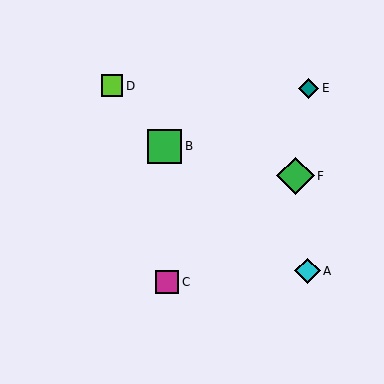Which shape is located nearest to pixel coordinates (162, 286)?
The magenta square (labeled C) at (167, 282) is nearest to that location.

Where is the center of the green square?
The center of the green square is at (165, 146).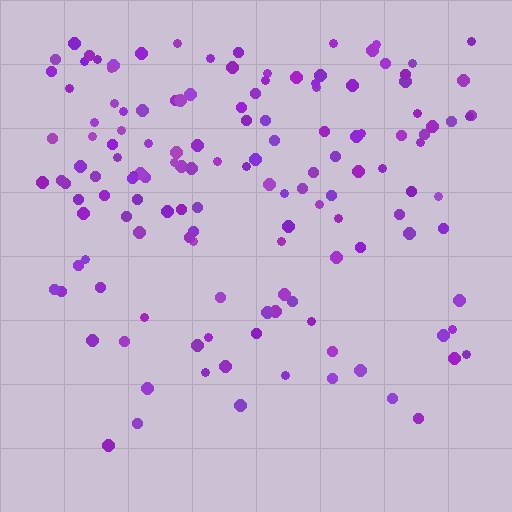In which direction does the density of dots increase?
From bottom to top, with the top side densest.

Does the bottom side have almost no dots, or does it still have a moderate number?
Still a moderate number, just noticeably fewer than the top.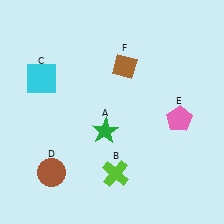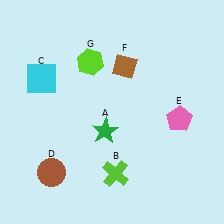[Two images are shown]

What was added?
A lime hexagon (G) was added in Image 2.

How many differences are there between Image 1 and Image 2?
There is 1 difference between the two images.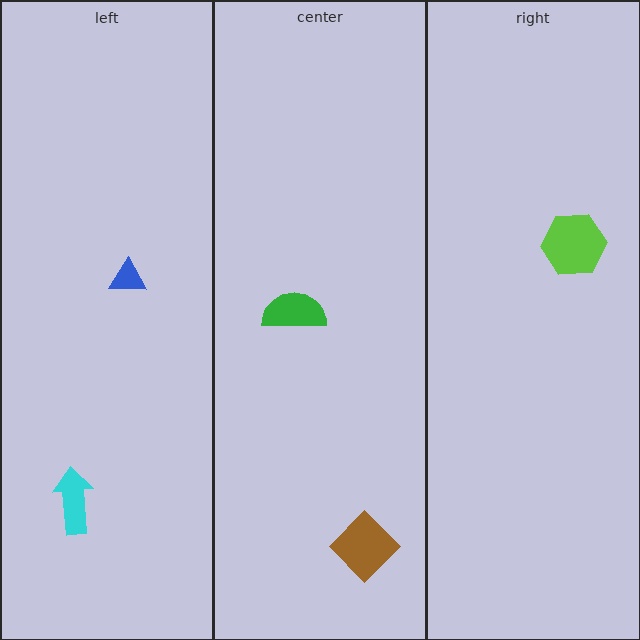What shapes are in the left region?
The blue triangle, the cyan arrow.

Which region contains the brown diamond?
The center region.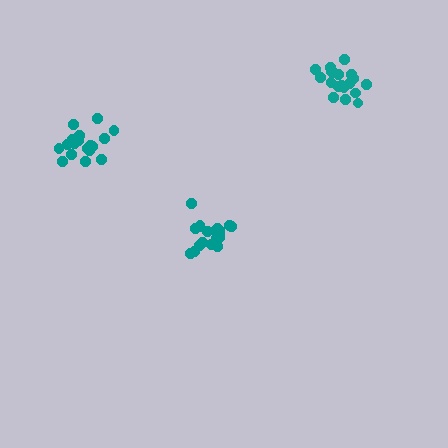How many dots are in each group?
Group 1: 19 dots, Group 2: 20 dots, Group 3: 18 dots (57 total).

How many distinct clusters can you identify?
There are 3 distinct clusters.